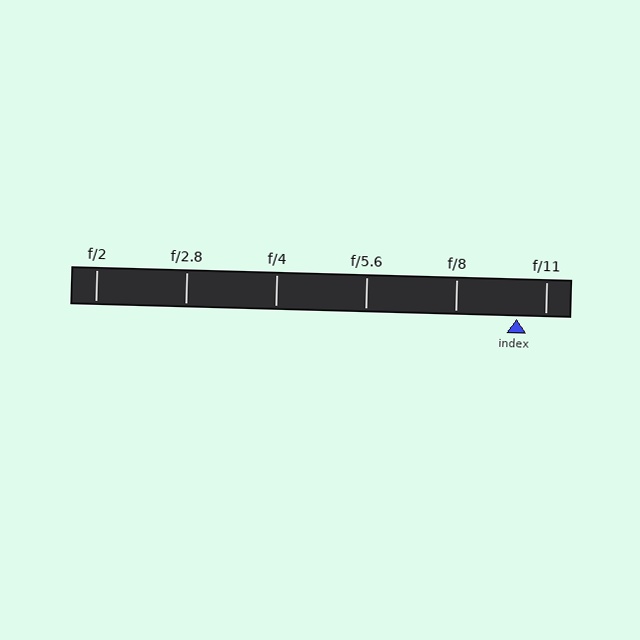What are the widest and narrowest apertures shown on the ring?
The widest aperture shown is f/2 and the narrowest is f/11.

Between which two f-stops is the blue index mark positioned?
The index mark is between f/8 and f/11.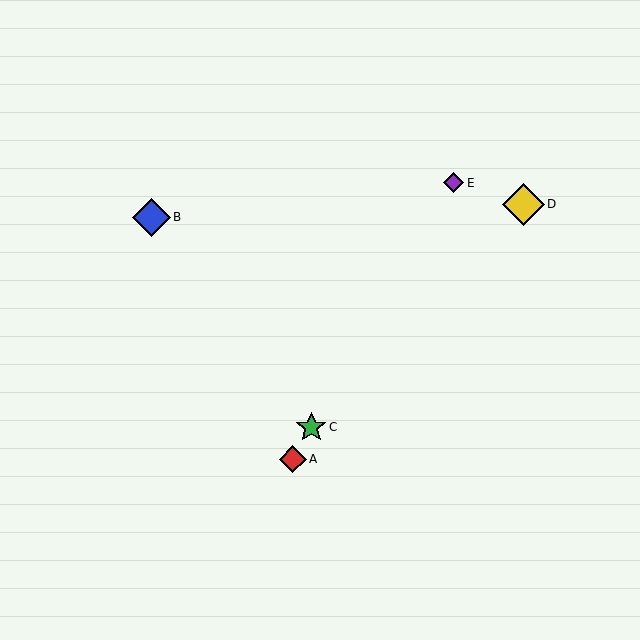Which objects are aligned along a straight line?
Objects A, C, E are aligned along a straight line.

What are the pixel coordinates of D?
Object D is at (524, 204).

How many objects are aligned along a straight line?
3 objects (A, C, E) are aligned along a straight line.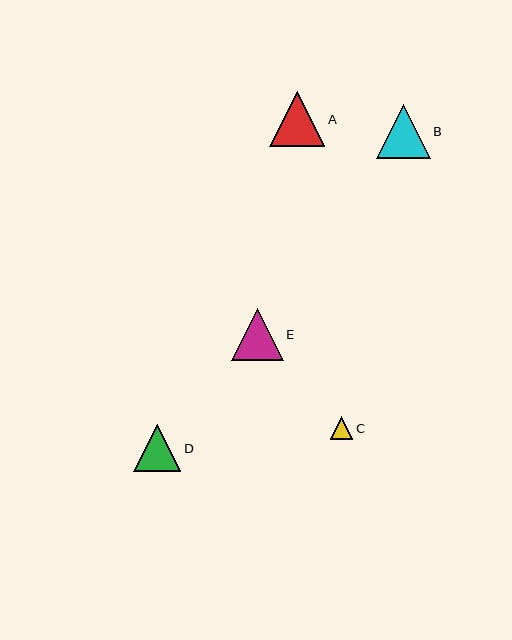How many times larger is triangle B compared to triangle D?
Triangle B is approximately 1.2 times the size of triangle D.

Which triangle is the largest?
Triangle A is the largest with a size of approximately 55 pixels.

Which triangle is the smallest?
Triangle C is the smallest with a size of approximately 23 pixels.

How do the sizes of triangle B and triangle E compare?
Triangle B and triangle E are approximately the same size.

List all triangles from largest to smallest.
From largest to smallest: A, B, E, D, C.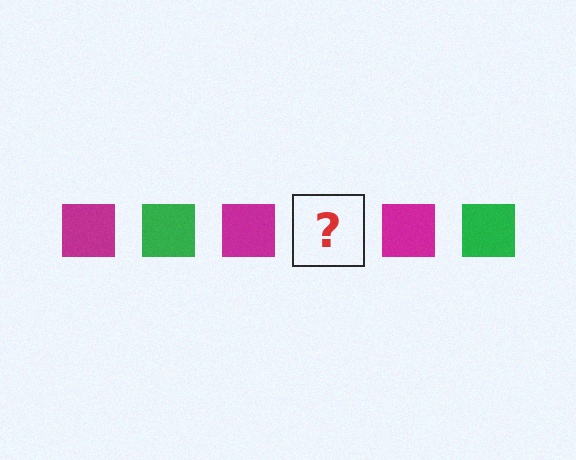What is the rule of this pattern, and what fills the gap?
The rule is that the pattern cycles through magenta, green squares. The gap should be filled with a green square.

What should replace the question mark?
The question mark should be replaced with a green square.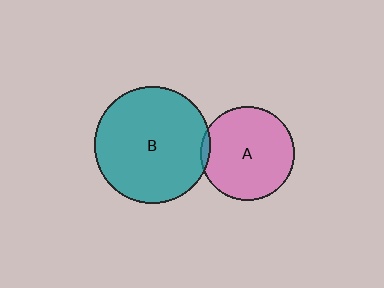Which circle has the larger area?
Circle B (teal).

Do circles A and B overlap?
Yes.